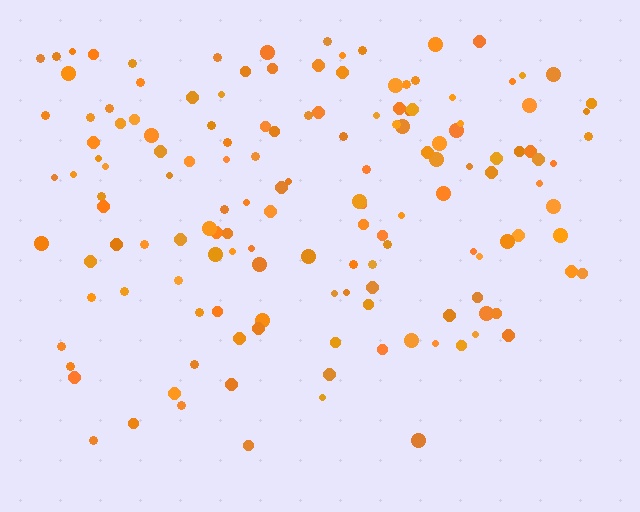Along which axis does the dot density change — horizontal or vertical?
Vertical.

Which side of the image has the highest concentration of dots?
The top.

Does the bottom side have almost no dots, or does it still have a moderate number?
Still a moderate number, just noticeably fewer than the top.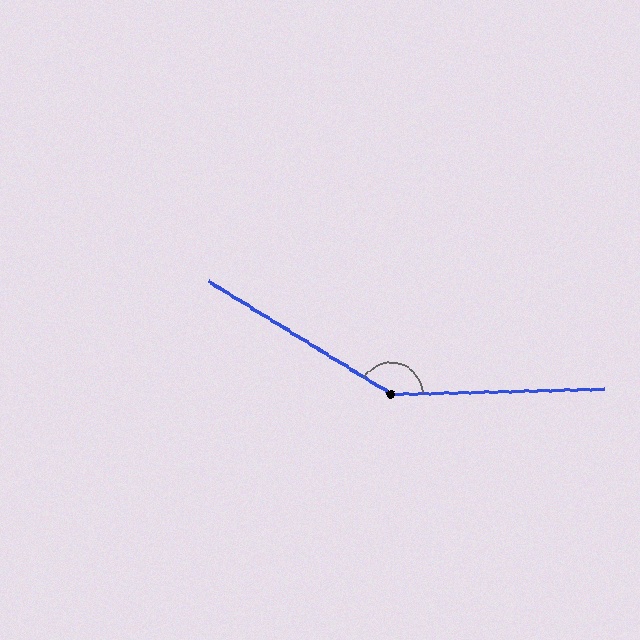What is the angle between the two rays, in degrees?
Approximately 147 degrees.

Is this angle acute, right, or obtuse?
It is obtuse.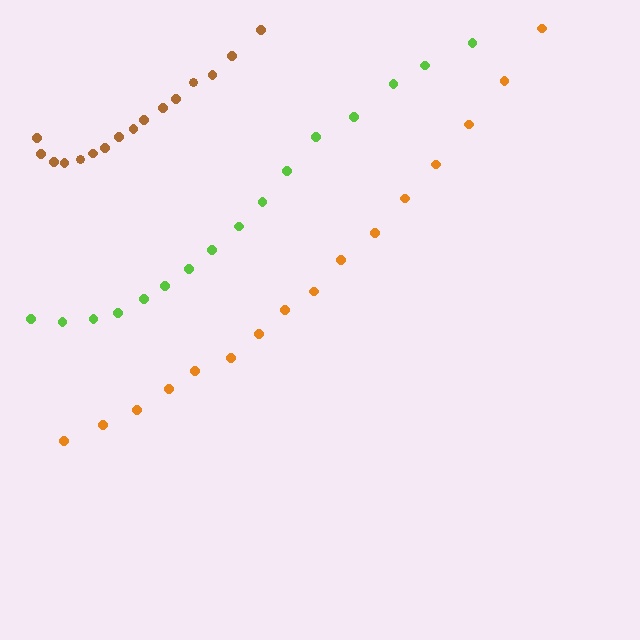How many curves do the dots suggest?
There are 3 distinct paths.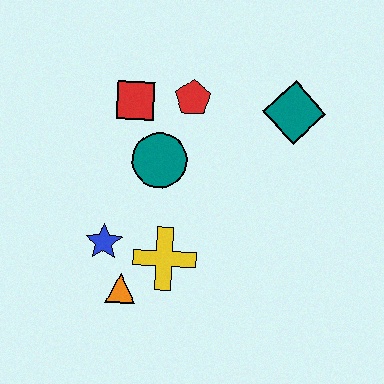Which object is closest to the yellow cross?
The orange triangle is closest to the yellow cross.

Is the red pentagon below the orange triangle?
No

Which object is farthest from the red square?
The orange triangle is farthest from the red square.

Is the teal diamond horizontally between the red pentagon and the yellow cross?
No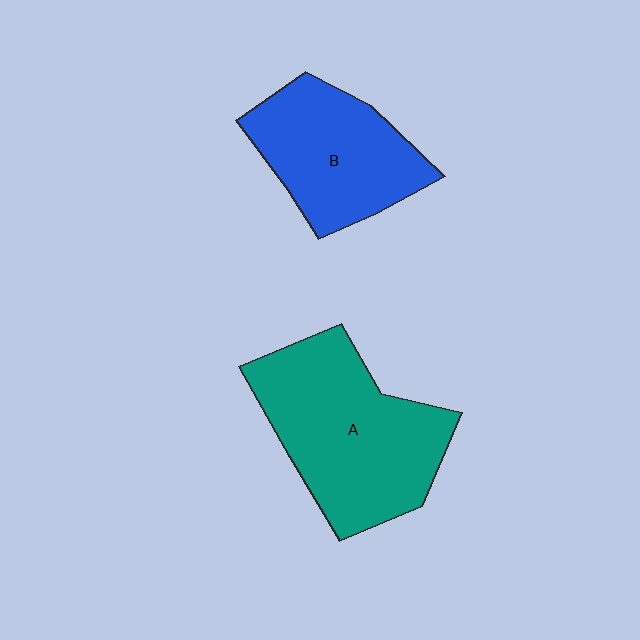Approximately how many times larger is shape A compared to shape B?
Approximately 1.4 times.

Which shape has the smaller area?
Shape B (blue).